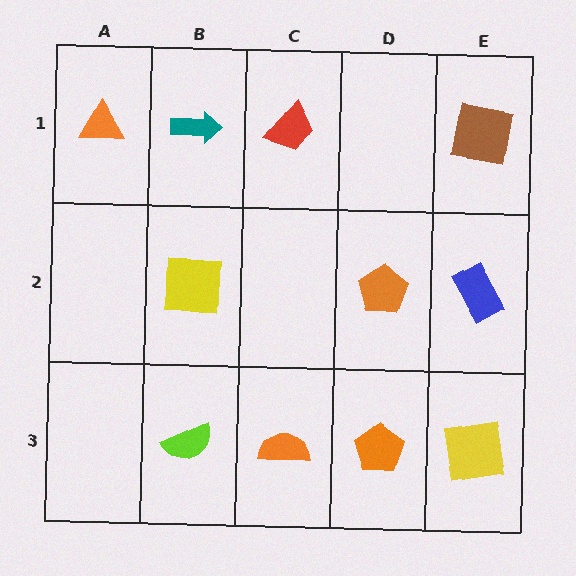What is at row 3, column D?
An orange pentagon.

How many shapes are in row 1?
4 shapes.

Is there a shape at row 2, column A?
No, that cell is empty.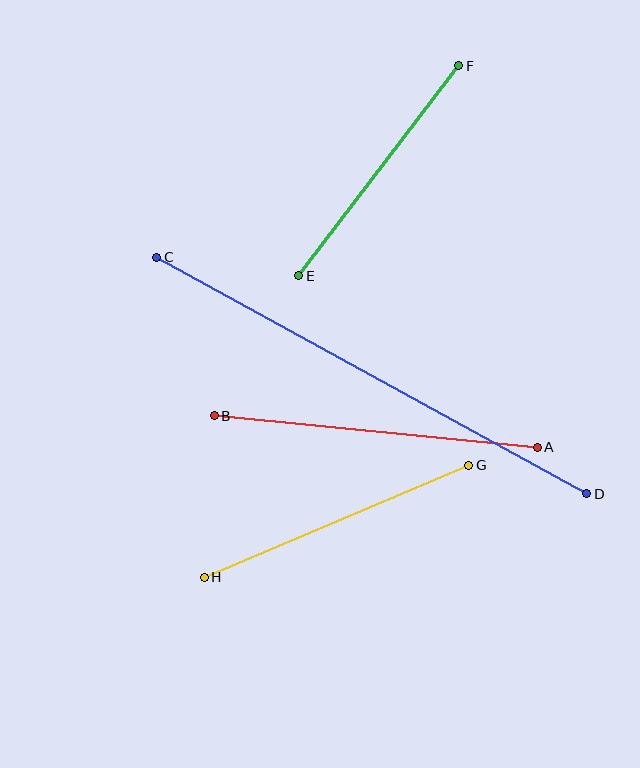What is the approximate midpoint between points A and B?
The midpoint is at approximately (376, 431) pixels.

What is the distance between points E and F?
The distance is approximately 264 pixels.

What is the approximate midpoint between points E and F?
The midpoint is at approximately (379, 171) pixels.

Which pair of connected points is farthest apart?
Points C and D are farthest apart.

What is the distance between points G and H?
The distance is approximately 287 pixels.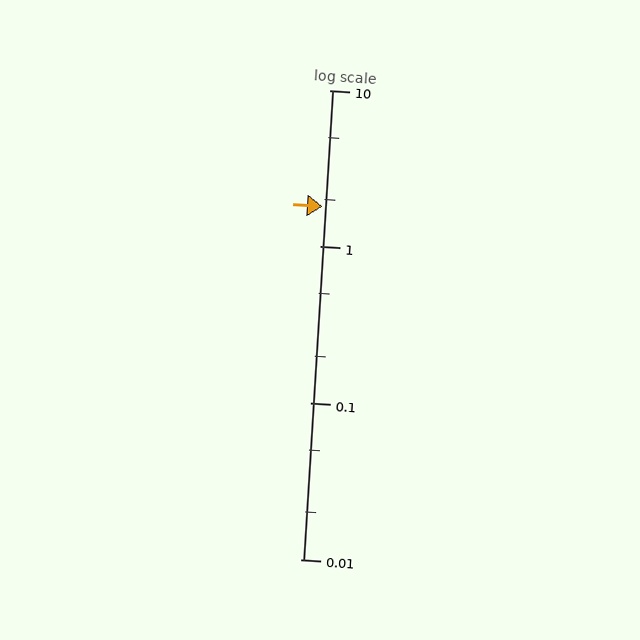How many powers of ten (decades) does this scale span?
The scale spans 3 decades, from 0.01 to 10.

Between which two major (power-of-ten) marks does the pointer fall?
The pointer is between 1 and 10.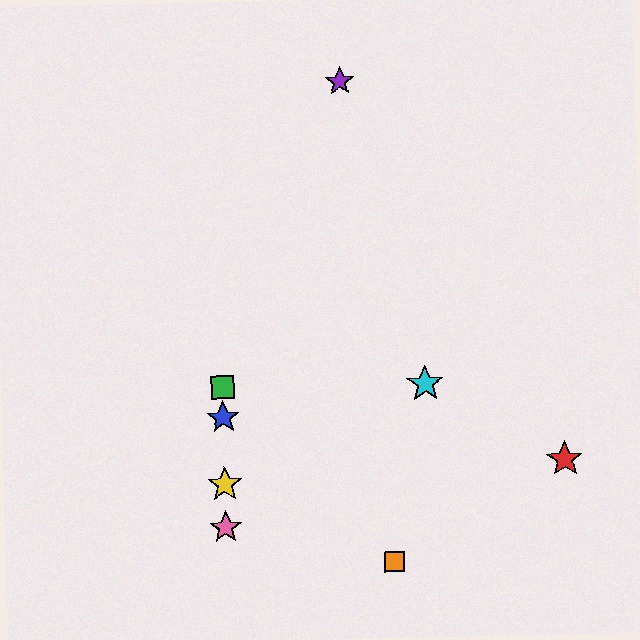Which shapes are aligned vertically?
The blue star, the green square, the yellow star, the pink star are aligned vertically.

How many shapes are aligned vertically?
4 shapes (the blue star, the green square, the yellow star, the pink star) are aligned vertically.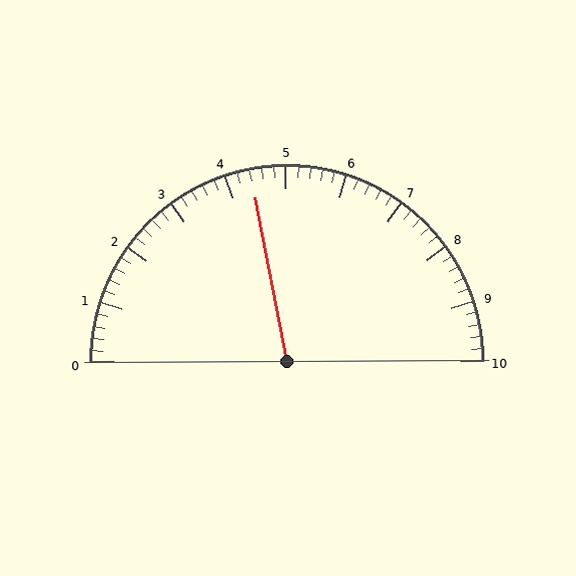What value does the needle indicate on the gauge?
The needle indicates approximately 4.4.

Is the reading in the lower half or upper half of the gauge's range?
The reading is in the lower half of the range (0 to 10).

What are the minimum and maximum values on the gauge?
The gauge ranges from 0 to 10.